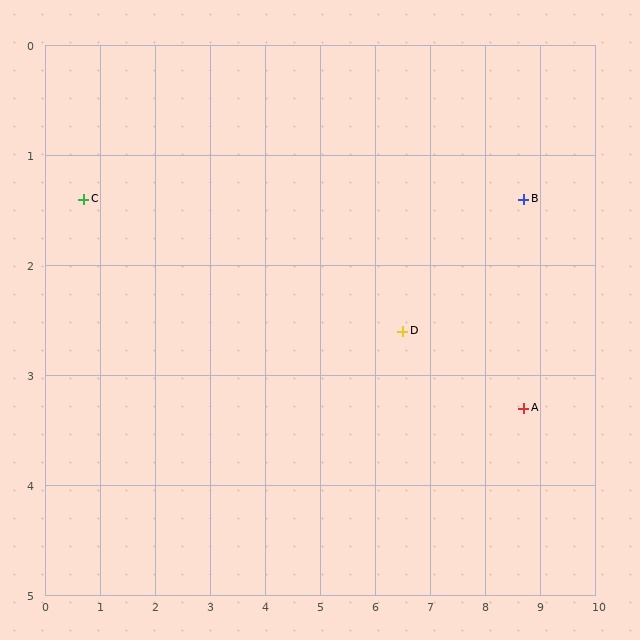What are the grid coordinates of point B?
Point B is at approximately (8.7, 1.4).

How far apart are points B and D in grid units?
Points B and D are about 2.5 grid units apart.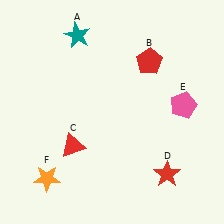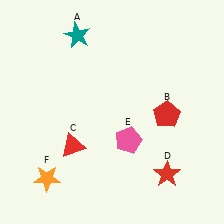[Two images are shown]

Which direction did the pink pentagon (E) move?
The pink pentagon (E) moved left.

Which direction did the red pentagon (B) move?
The red pentagon (B) moved down.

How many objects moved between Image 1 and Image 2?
2 objects moved between the two images.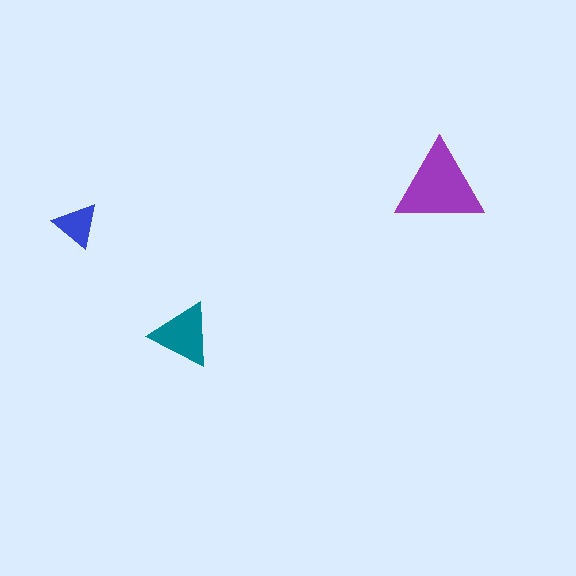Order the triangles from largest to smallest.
the purple one, the teal one, the blue one.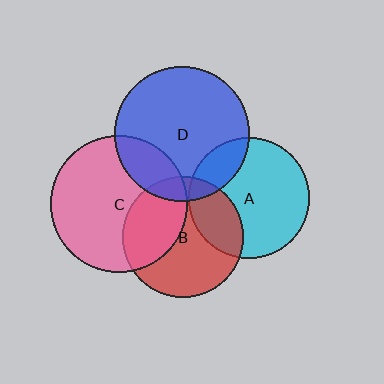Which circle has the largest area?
Circle C (pink).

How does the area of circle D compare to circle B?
Approximately 1.2 times.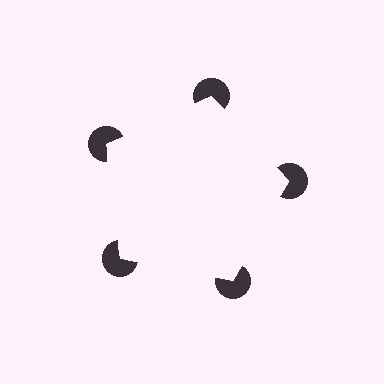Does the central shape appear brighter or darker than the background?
It typically appears slightly brighter than the background, even though no actual brightness change is drawn.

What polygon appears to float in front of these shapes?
An illusory pentagon — its edges are inferred from the aligned wedge cuts in the pac-man discs, not physically drawn.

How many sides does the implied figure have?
5 sides.